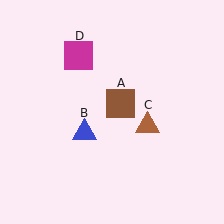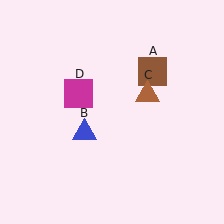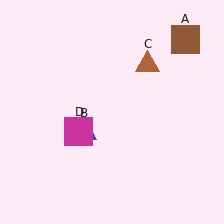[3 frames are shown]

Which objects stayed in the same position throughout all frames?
Blue triangle (object B) remained stationary.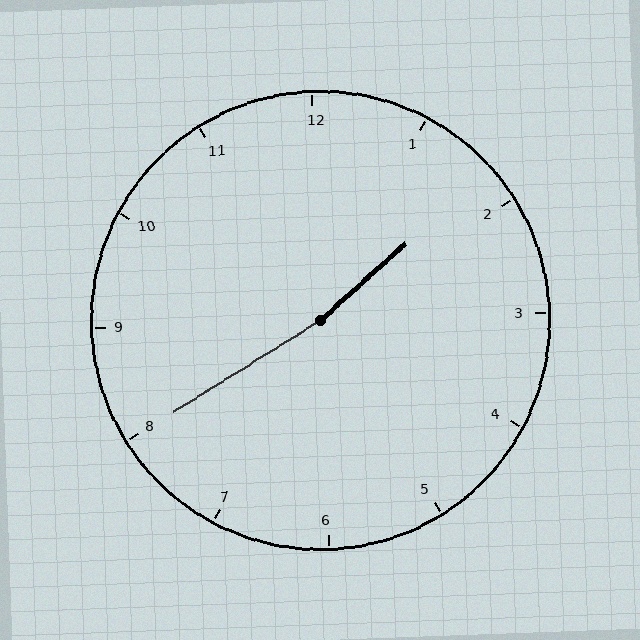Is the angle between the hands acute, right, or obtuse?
It is obtuse.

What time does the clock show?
1:40.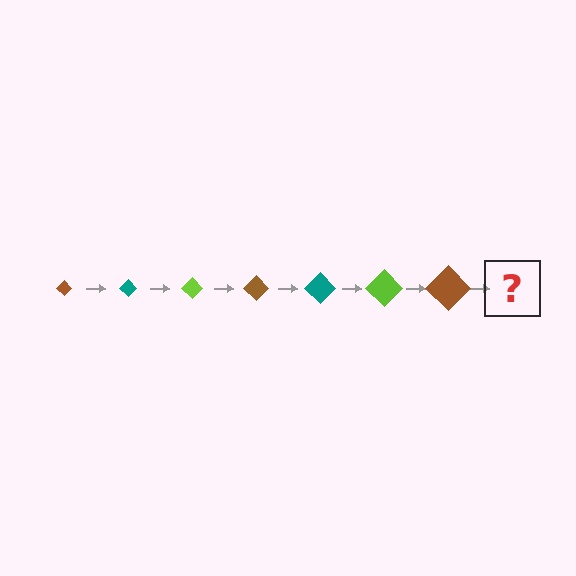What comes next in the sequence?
The next element should be a teal diamond, larger than the previous one.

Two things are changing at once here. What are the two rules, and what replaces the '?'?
The two rules are that the diamond grows larger each step and the color cycles through brown, teal, and lime. The '?' should be a teal diamond, larger than the previous one.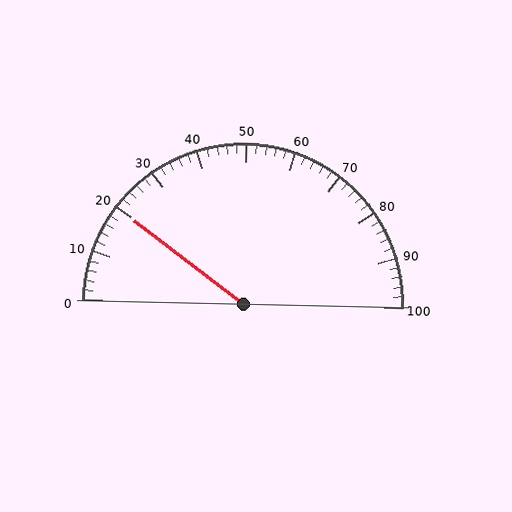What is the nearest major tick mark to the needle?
The nearest major tick mark is 20.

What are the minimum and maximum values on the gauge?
The gauge ranges from 0 to 100.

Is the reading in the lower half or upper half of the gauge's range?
The reading is in the lower half of the range (0 to 100).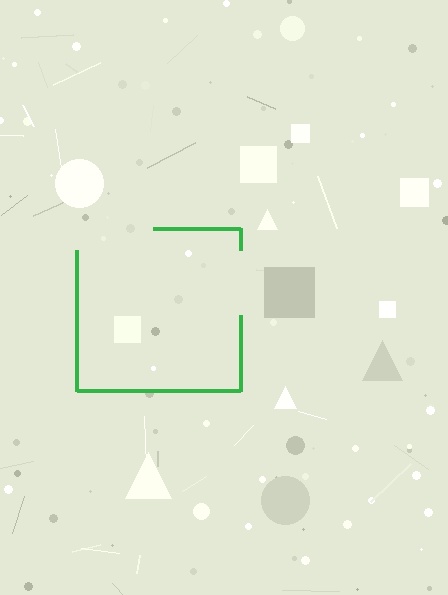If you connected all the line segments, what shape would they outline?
They would outline a square.